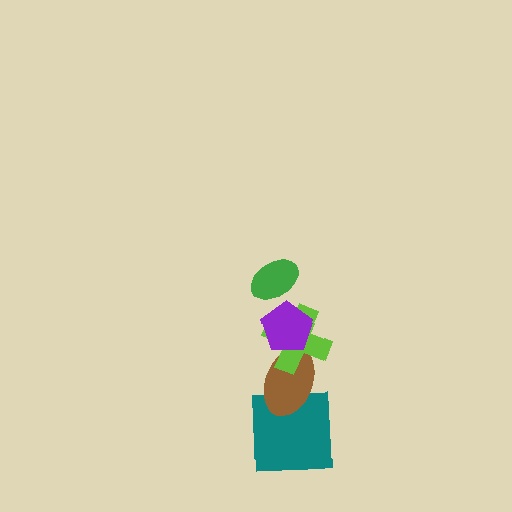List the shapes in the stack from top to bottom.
From top to bottom: the green ellipse, the purple pentagon, the lime cross, the brown ellipse, the teal square.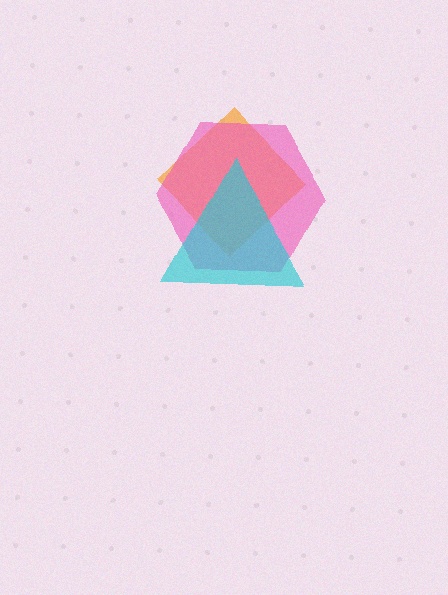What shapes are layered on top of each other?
The layered shapes are: an orange diamond, a pink hexagon, a cyan triangle.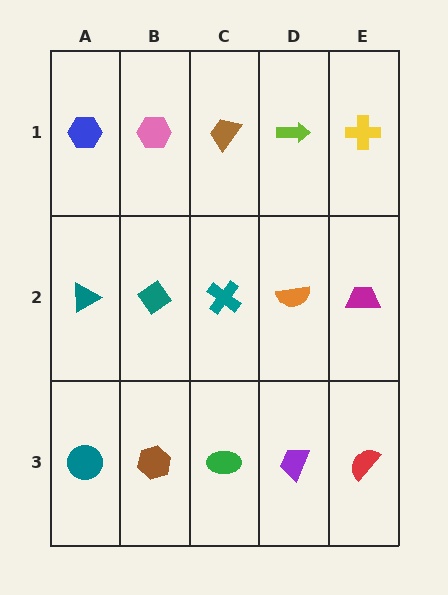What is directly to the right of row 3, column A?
A brown hexagon.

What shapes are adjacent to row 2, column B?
A pink hexagon (row 1, column B), a brown hexagon (row 3, column B), a teal triangle (row 2, column A), a teal cross (row 2, column C).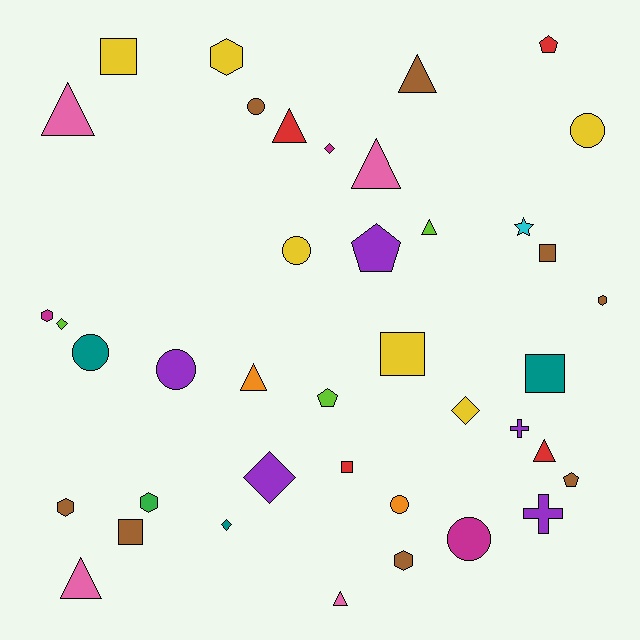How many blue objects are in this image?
There are no blue objects.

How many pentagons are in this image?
There are 4 pentagons.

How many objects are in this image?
There are 40 objects.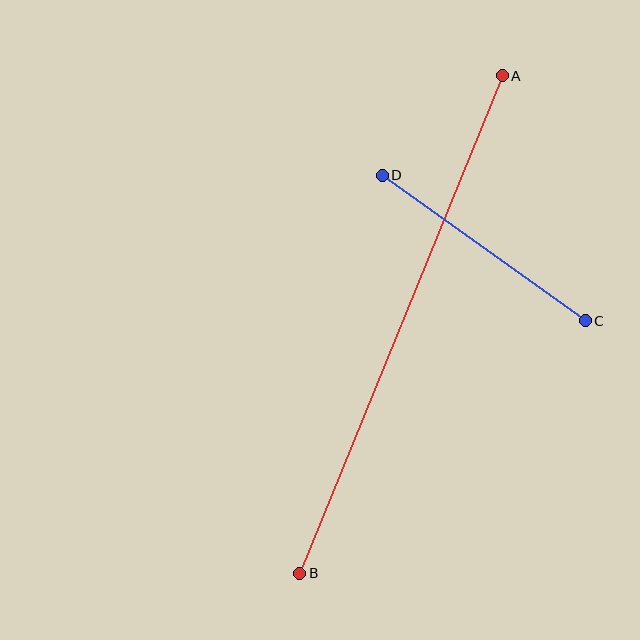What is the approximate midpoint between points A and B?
The midpoint is at approximately (401, 324) pixels.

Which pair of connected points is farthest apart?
Points A and B are farthest apart.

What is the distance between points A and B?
The distance is approximately 537 pixels.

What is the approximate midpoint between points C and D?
The midpoint is at approximately (484, 248) pixels.